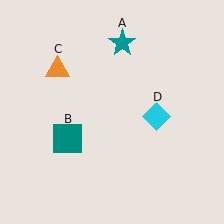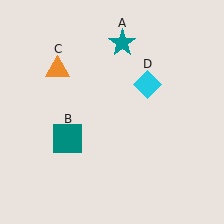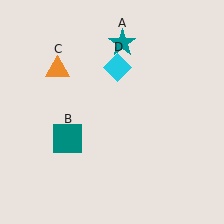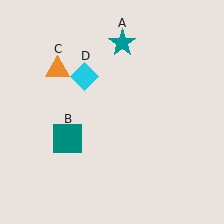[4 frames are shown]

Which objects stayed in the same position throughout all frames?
Teal star (object A) and teal square (object B) and orange triangle (object C) remained stationary.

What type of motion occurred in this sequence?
The cyan diamond (object D) rotated counterclockwise around the center of the scene.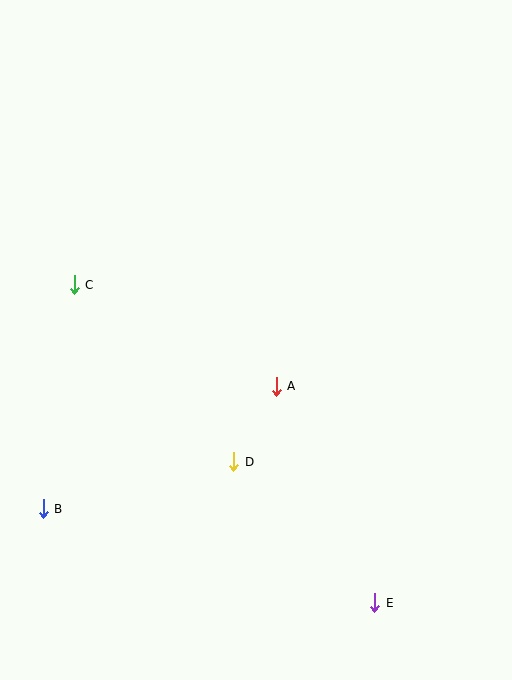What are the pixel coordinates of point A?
Point A is at (276, 386).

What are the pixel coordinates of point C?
Point C is at (74, 285).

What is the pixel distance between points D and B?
The distance between D and B is 196 pixels.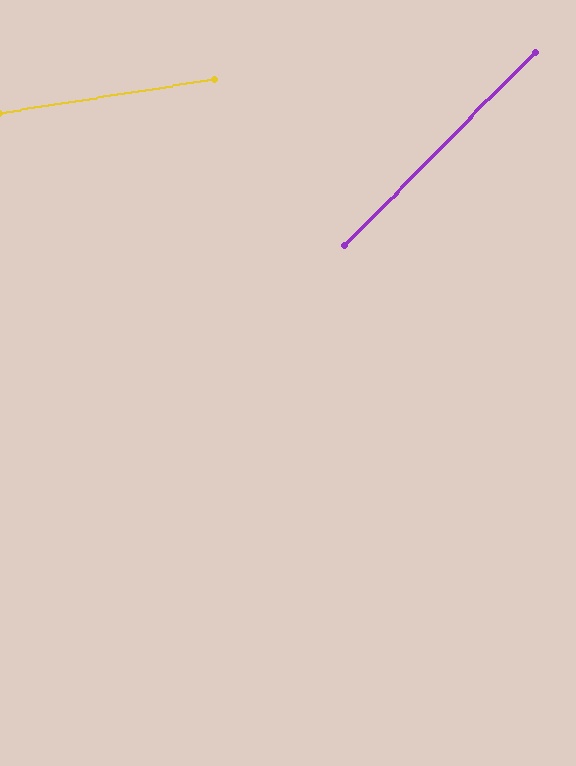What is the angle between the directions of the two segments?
Approximately 37 degrees.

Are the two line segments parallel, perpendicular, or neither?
Neither parallel nor perpendicular — they differ by about 37°.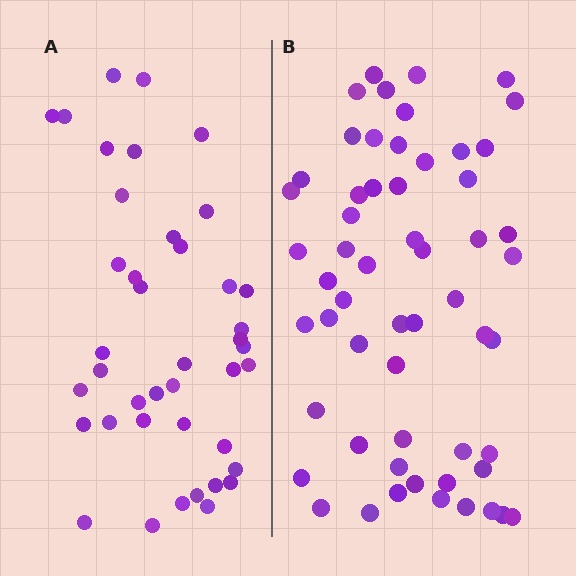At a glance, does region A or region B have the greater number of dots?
Region B (the right region) has more dots.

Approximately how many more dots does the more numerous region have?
Region B has approximately 15 more dots than region A.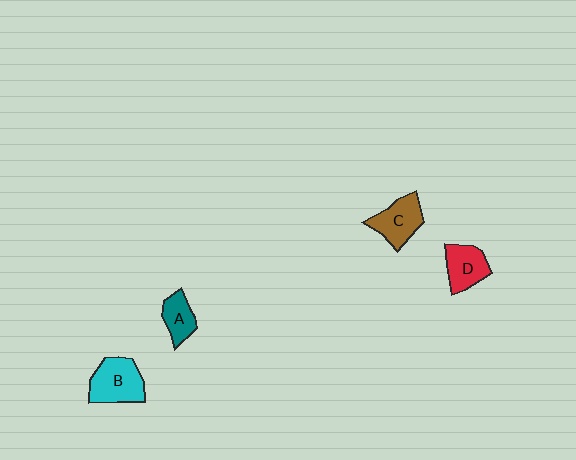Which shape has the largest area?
Shape B (cyan).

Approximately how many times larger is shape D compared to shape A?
Approximately 1.3 times.